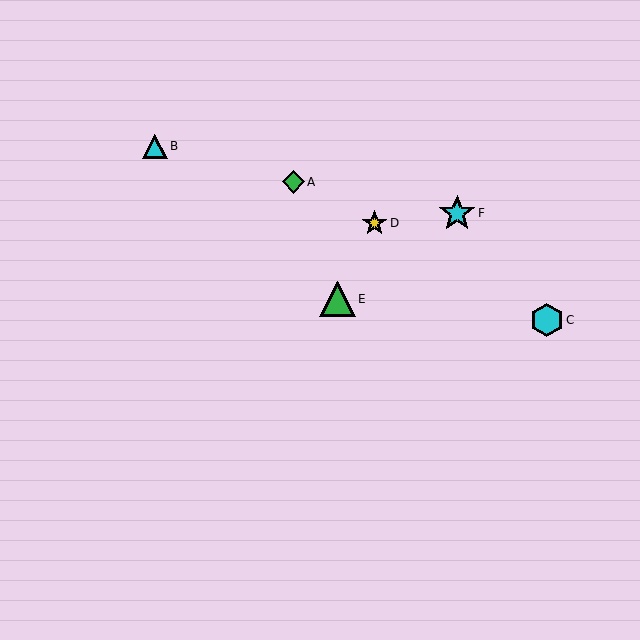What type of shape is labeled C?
Shape C is a cyan hexagon.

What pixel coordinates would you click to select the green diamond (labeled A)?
Click at (293, 182) to select the green diamond A.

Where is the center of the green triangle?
The center of the green triangle is at (337, 299).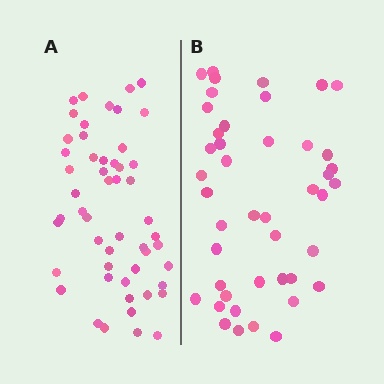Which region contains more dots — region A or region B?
Region A (the left region) has more dots.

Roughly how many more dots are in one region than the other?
Region A has roughly 8 or so more dots than region B.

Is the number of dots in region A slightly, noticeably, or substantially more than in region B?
Region A has only slightly more — the two regions are fairly close. The ratio is roughly 1.2 to 1.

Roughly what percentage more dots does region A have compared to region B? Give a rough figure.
About 20% more.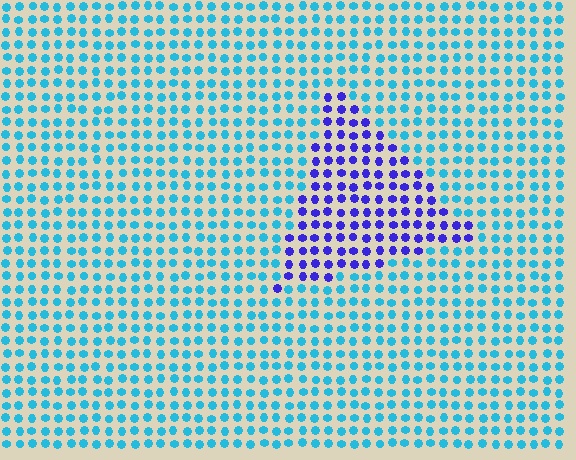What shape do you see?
I see a triangle.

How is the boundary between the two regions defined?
The boundary is defined purely by a slight shift in hue (about 55 degrees). Spacing, size, and orientation are identical on both sides.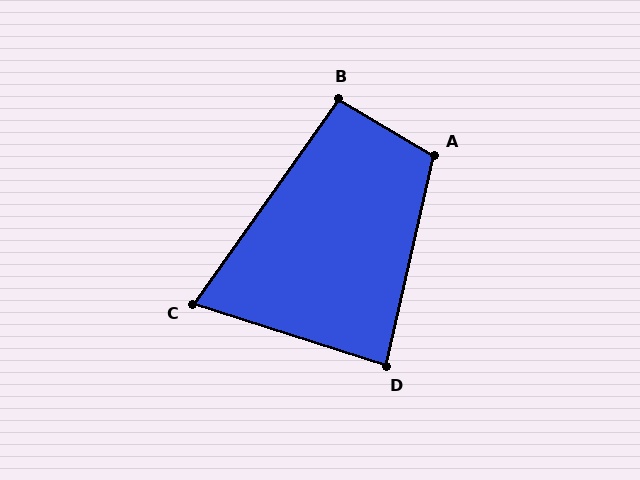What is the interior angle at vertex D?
Approximately 85 degrees (approximately right).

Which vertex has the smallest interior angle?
C, at approximately 72 degrees.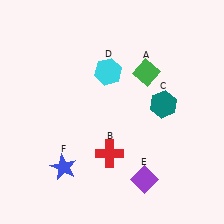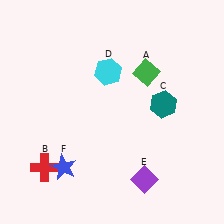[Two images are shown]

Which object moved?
The red cross (B) moved left.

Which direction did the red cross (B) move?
The red cross (B) moved left.